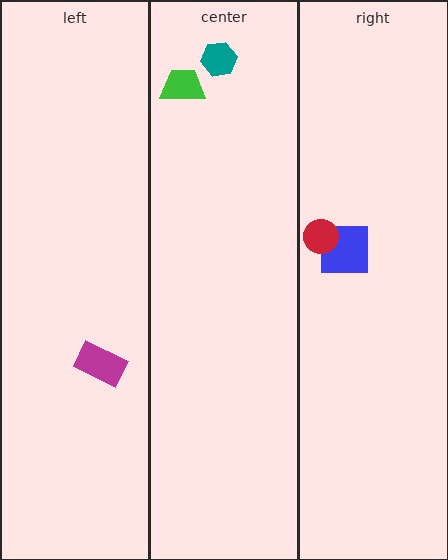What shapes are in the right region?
The blue square, the red circle.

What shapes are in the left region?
The magenta rectangle.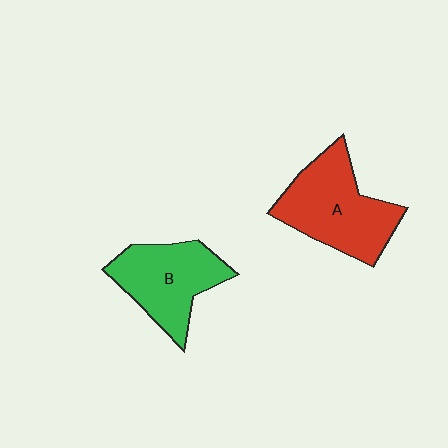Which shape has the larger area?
Shape A (red).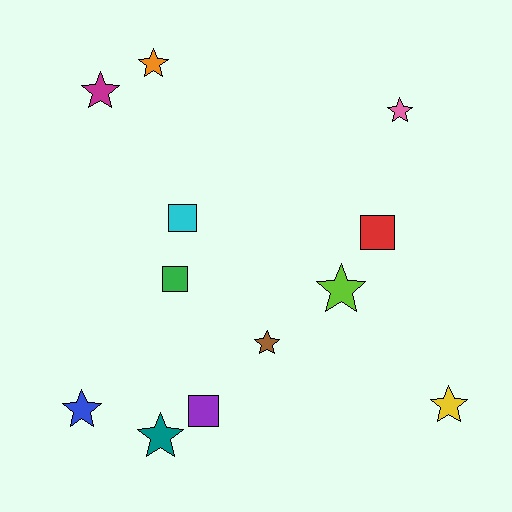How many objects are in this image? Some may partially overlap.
There are 12 objects.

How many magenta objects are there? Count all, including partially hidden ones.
There is 1 magenta object.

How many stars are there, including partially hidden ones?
There are 8 stars.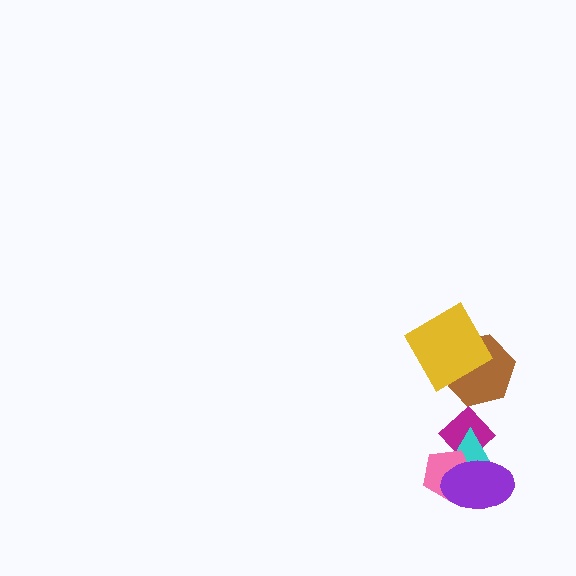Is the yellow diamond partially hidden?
No, no other shape covers it.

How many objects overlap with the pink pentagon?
3 objects overlap with the pink pentagon.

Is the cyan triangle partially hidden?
Yes, it is partially covered by another shape.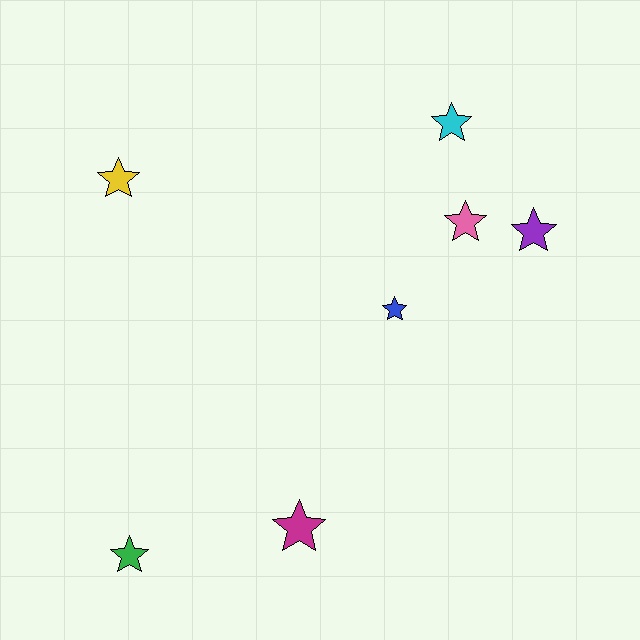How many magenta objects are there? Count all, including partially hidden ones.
There is 1 magenta object.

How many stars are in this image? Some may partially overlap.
There are 7 stars.